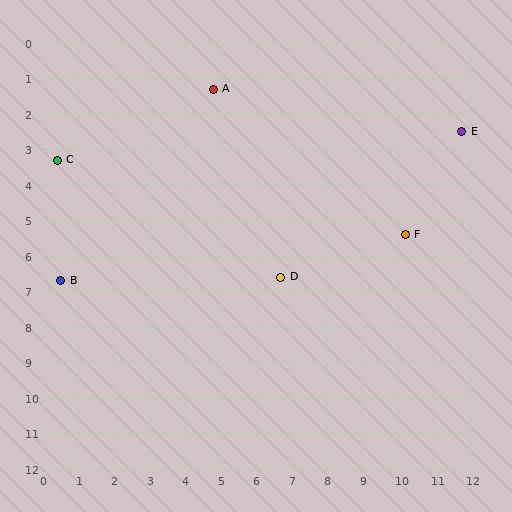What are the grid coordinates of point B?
Point B is at approximately (0.5, 6.7).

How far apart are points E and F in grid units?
Points E and F are about 3.3 grid units apart.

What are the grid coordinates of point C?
Point C is at approximately (0.4, 3.3).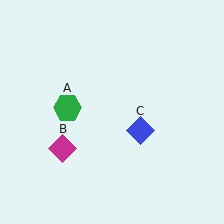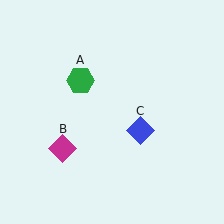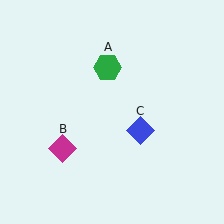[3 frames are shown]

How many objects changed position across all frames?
1 object changed position: green hexagon (object A).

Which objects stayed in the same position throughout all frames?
Magenta diamond (object B) and blue diamond (object C) remained stationary.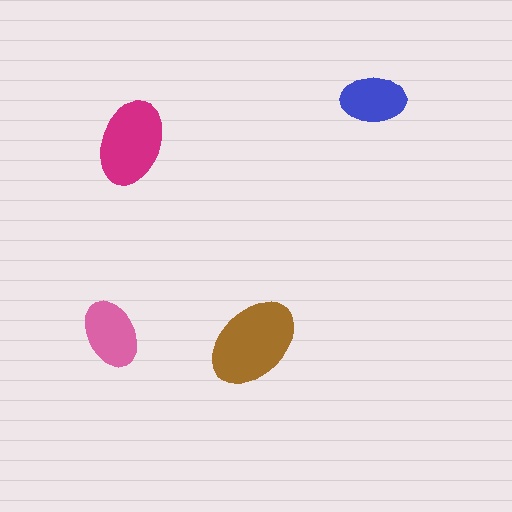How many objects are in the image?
There are 4 objects in the image.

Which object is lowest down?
The brown ellipse is bottommost.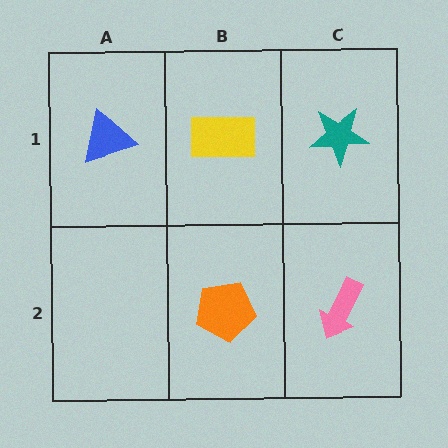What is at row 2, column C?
A pink arrow.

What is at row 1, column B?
A yellow rectangle.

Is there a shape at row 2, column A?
No, that cell is empty.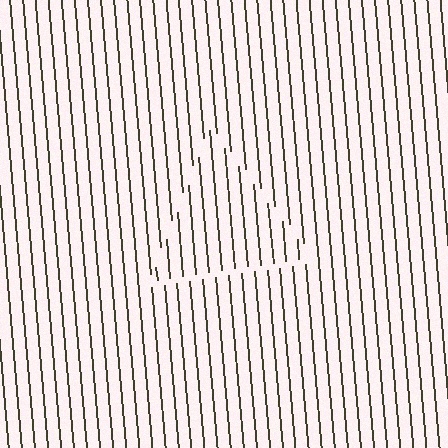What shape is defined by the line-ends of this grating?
An illusory triangle. The interior of the shape contains the same grating, shifted by half a period — the contour is defined by the phase discontinuity where line-ends from the inner and outer gratings abut.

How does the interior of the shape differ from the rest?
The interior of the shape contains the same grating, shifted by half a period — the contour is defined by the phase discontinuity where line-ends from the inner and outer gratings abut.